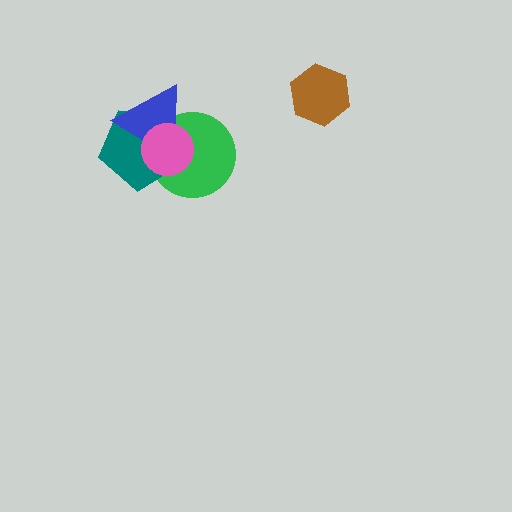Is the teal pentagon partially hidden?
Yes, it is partially covered by another shape.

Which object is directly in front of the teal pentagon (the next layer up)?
The blue triangle is directly in front of the teal pentagon.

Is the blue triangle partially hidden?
Yes, it is partially covered by another shape.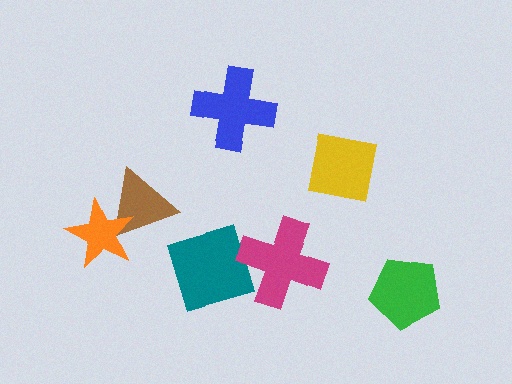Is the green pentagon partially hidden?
No, no other shape covers it.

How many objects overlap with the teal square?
1 object overlaps with the teal square.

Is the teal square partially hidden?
Yes, it is partially covered by another shape.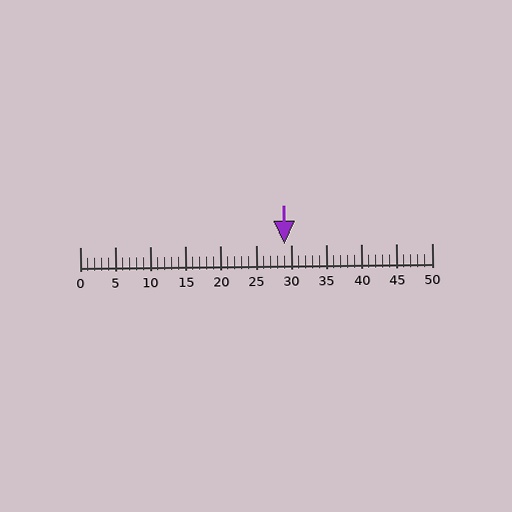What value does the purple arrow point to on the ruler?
The purple arrow points to approximately 29.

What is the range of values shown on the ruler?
The ruler shows values from 0 to 50.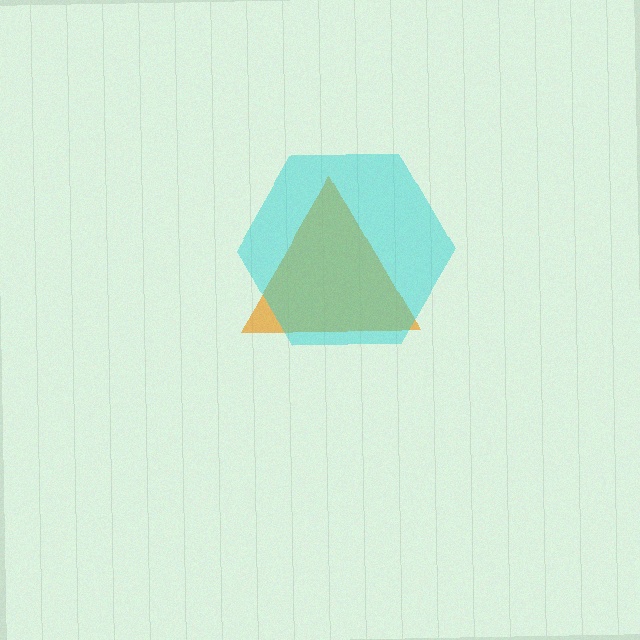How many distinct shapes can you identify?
There are 2 distinct shapes: an orange triangle, a cyan hexagon.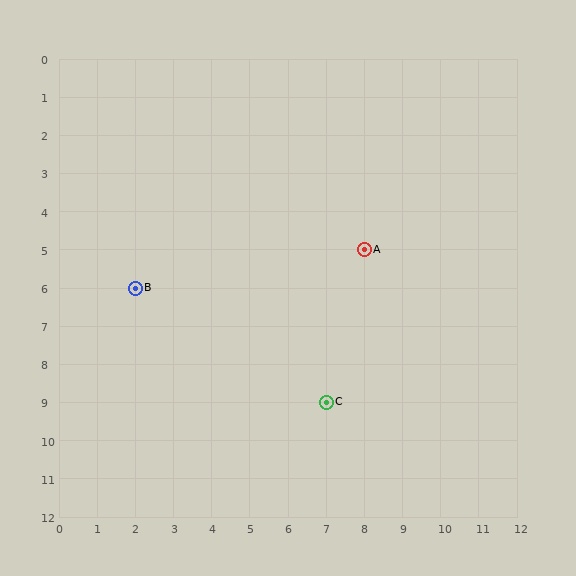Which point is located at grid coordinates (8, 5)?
Point A is at (8, 5).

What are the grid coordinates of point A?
Point A is at grid coordinates (8, 5).